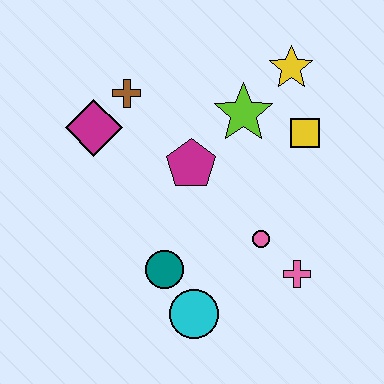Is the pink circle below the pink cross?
No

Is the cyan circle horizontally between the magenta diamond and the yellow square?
Yes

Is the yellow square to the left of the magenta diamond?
No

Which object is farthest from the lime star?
The cyan circle is farthest from the lime star.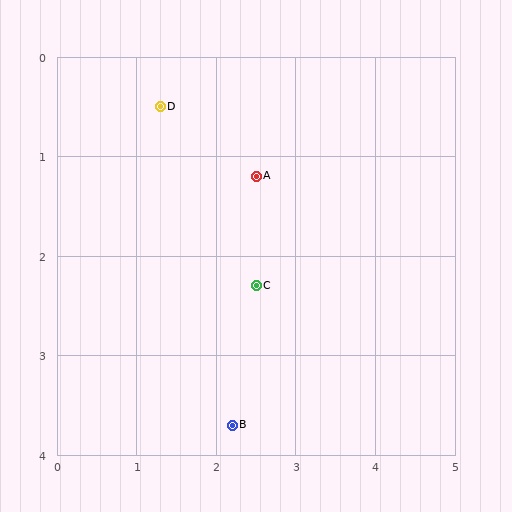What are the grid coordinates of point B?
Point B is at approximately (2.2, 3.7).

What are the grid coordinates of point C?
Point C is at approximately (2.5, 2.3).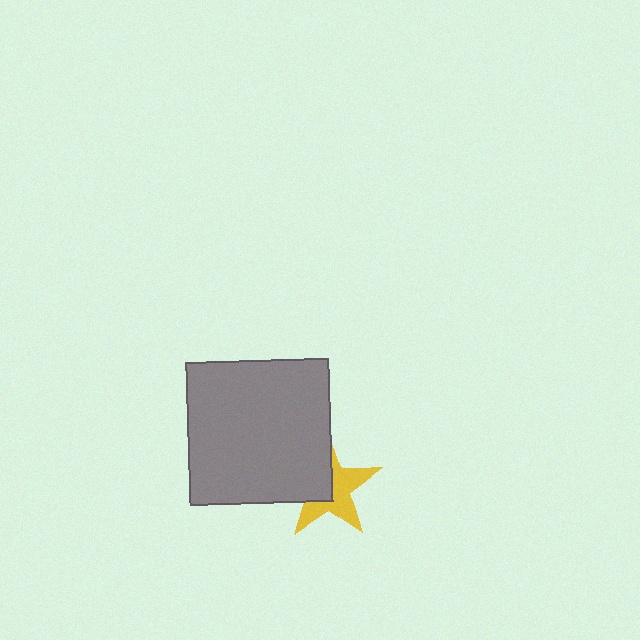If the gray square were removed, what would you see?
You would see the complete yellow star.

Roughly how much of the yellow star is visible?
About half of it is visible (roughly 56%).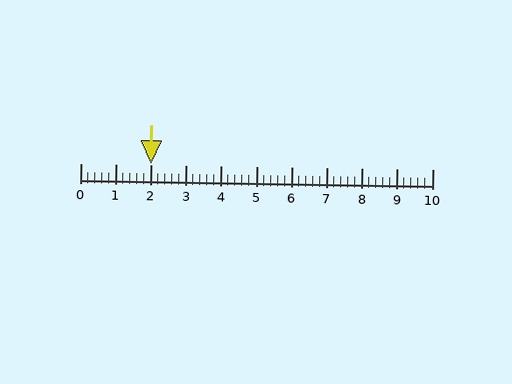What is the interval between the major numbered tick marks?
The major tick marks are spaced 1 units apart.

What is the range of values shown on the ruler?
The ruler shows values from 0 to 10.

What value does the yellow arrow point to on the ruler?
The yellow arrow points to approximately 2.0.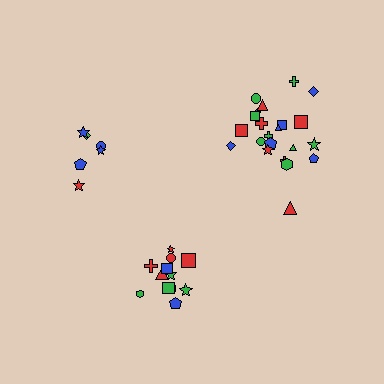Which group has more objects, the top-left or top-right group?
The top-right group.